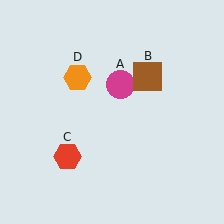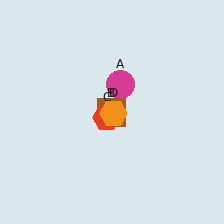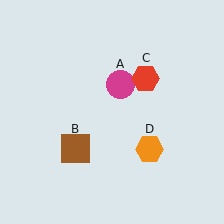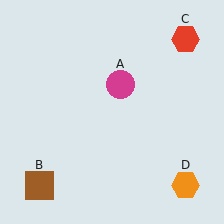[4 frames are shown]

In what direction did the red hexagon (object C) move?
The red hexagon (object C) moved up and to the right.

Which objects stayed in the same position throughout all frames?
Magenta circle (object A) remained stationary.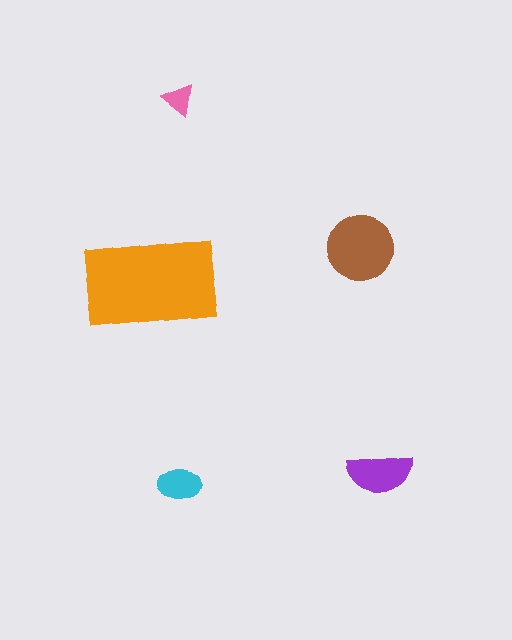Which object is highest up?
The pink triangle is topmost.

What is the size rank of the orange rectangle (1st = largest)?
1st.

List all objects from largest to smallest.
The orange rectangle, the brown circle, the purple semicircle, the cyan ellipse, the pink triangle.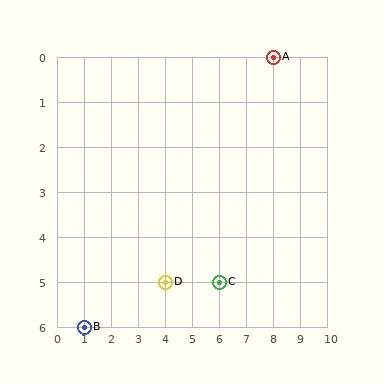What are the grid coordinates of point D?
Point D is at grid coordinates (4, 5).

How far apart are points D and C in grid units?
Points D and C are 2 columns apart.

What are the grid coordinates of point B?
Point B is at grid coordinates (1, 6).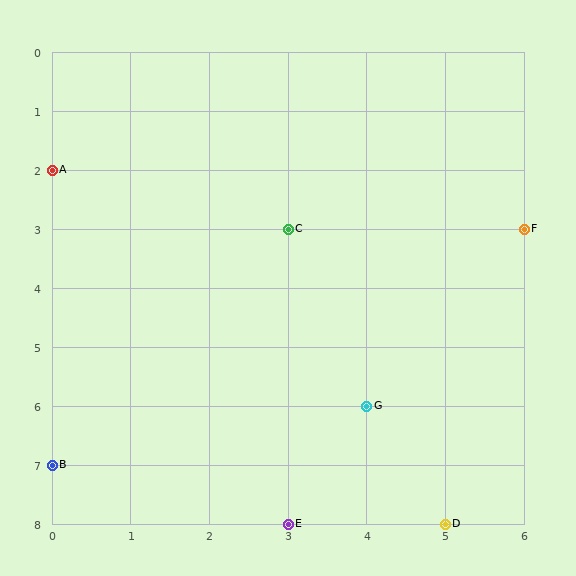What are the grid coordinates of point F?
Point F is at grid coordinates (6, 3).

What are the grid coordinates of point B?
Point B is at grid coordinates (0, 7).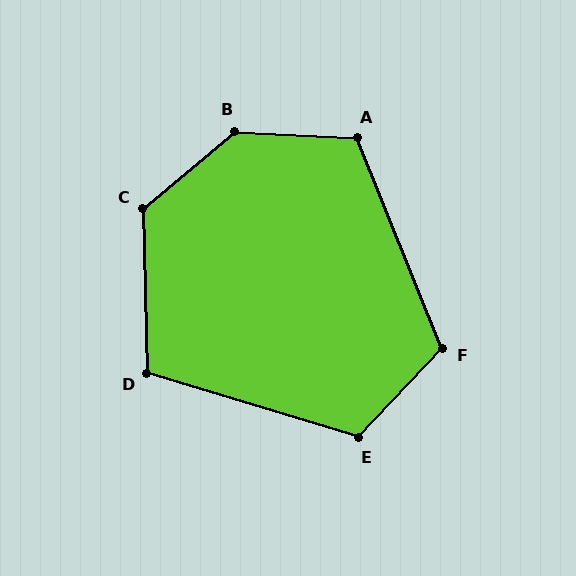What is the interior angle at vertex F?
Approximately 115 degrees (obtuse).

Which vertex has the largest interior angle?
B, at approximately 137 degrees.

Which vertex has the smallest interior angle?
D, at approximately 108 degrees.